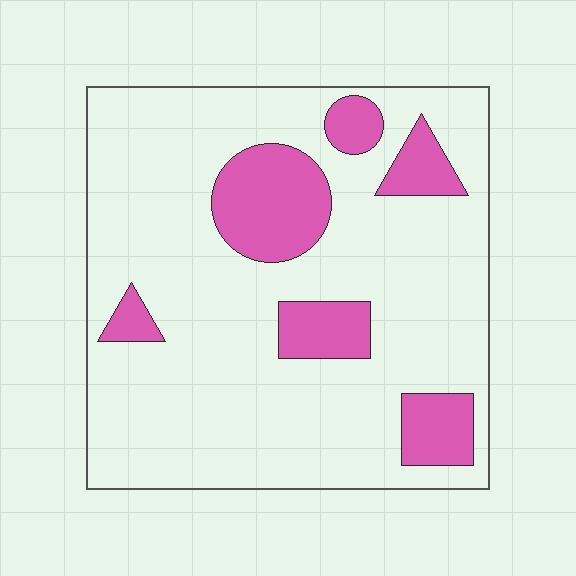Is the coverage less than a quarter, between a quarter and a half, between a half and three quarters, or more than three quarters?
Less than a quarter.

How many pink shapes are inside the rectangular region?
6.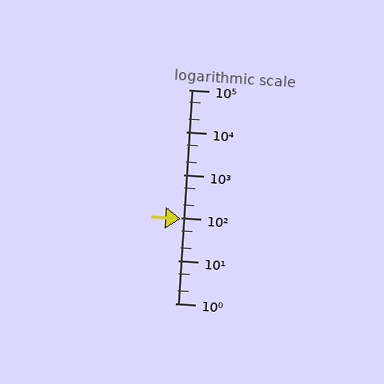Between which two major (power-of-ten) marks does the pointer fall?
The pointer is between 10 and 100.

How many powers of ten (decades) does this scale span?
The scale spans 5 decades, from 1 to 100000.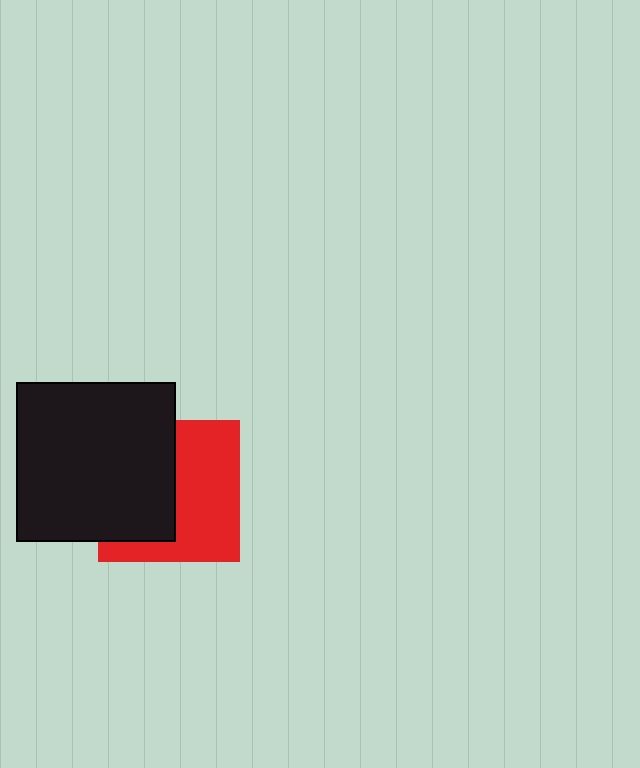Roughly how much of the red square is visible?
About half of it is visible (roughly 53%).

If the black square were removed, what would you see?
You would see the complete red square.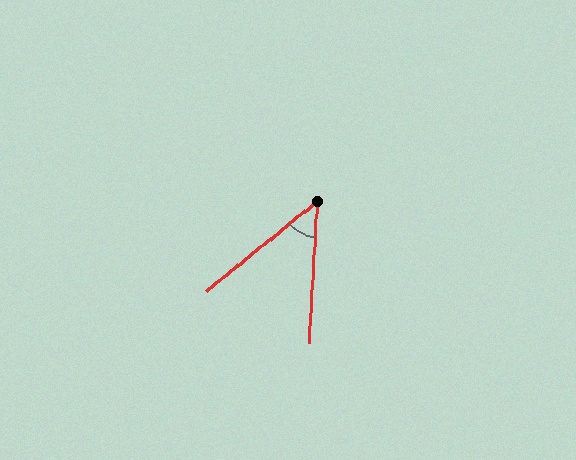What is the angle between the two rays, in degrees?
Approximately 48 degrees.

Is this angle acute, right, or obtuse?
It is acute.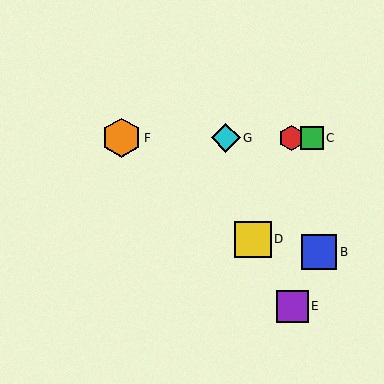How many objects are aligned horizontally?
4 objects (A, C, F, G) are aligned horizontally.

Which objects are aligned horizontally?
Objects A, C, F, G are aligned horizontally.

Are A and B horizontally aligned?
No, A is at y≈138 and B is at y≈252.